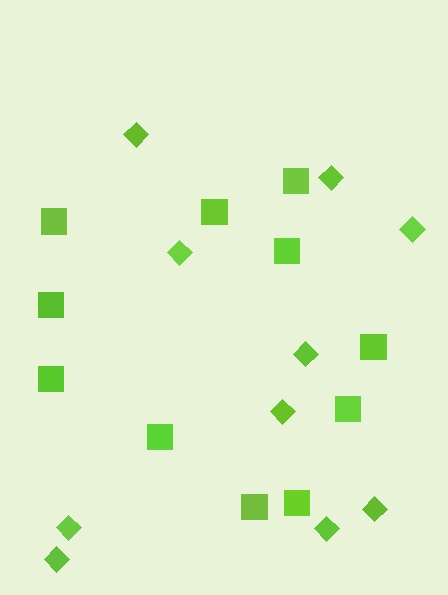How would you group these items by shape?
There are 2 groups: one group of diamonds (10) and one group of squares (11).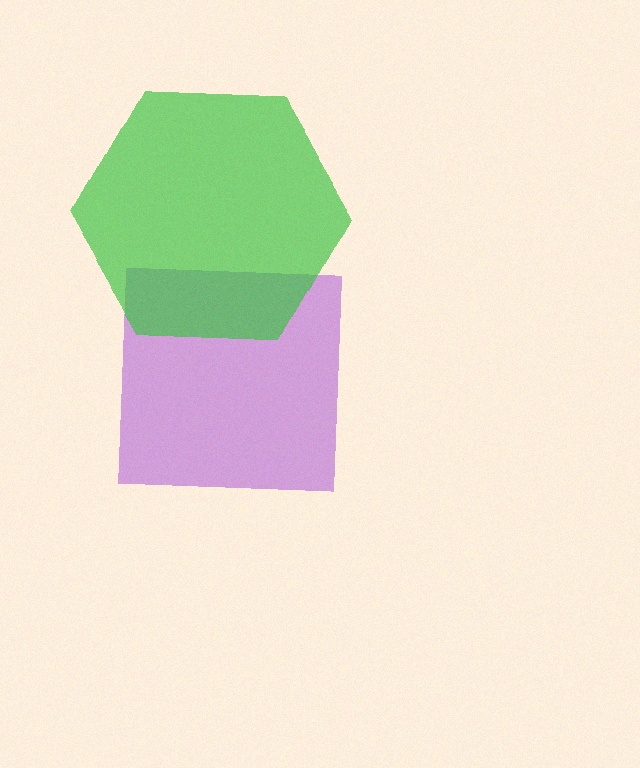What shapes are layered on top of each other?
The layered shapes are: a purple square, a green hexagon.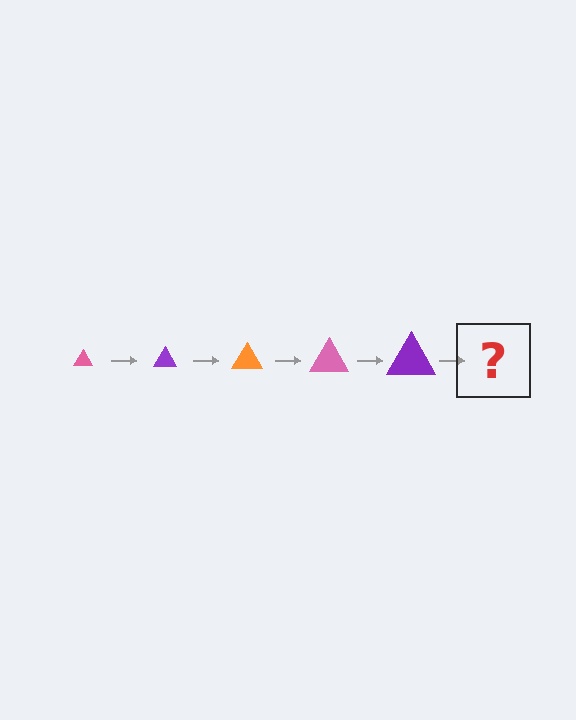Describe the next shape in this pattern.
It should be an orange triangle, larger than the previous one.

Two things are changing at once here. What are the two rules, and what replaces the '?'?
The two rules are that the triangle grows larger each step and the color cycles through pink, purple, and orange. The '?' should be an orange triangle, larger than the previous one.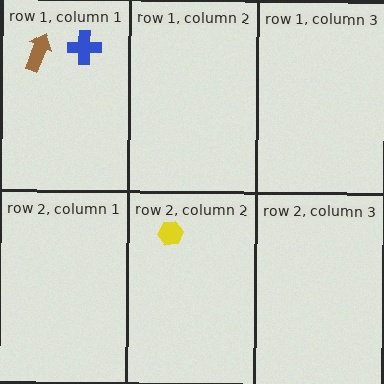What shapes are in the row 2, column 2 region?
The yellow hexagon.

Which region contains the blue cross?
The row 1, column 1 region.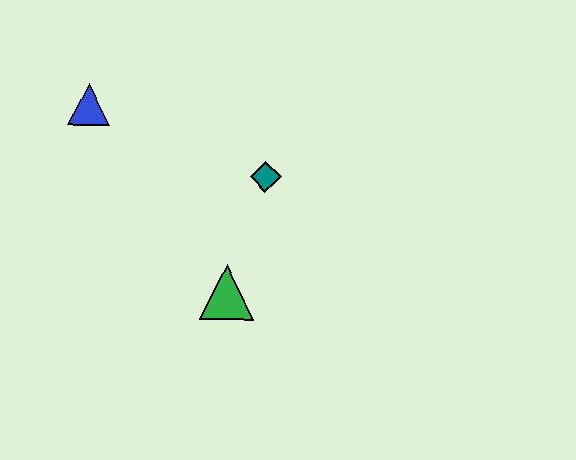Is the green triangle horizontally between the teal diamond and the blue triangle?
Yes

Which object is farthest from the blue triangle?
The green triangle is farthest from the blue triangle.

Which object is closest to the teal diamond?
The green triangle is closest to the teal diamond.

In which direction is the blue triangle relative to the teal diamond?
The blue triangle is to the left of the teal diamond.